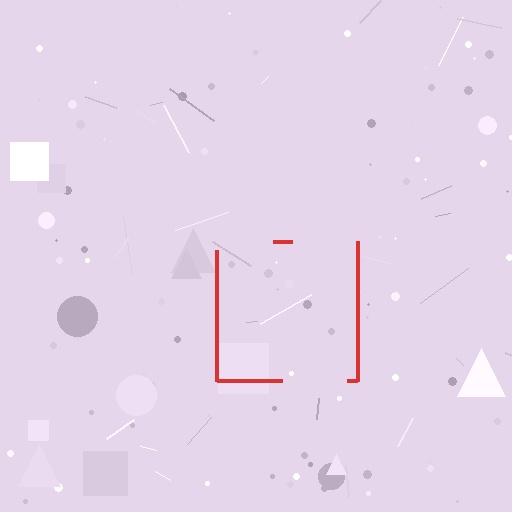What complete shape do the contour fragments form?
The contour fragments form a square.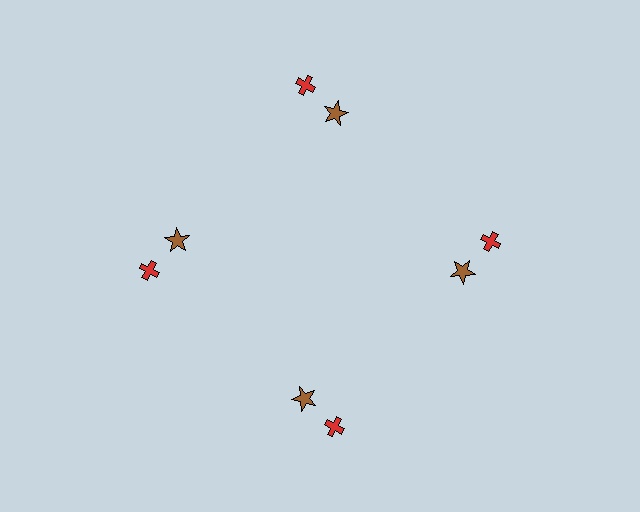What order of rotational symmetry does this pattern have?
This pattern has 4-fold rotational symmetry.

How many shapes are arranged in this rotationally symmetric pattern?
There are 8 shapes, arranged in 4 groups of 2.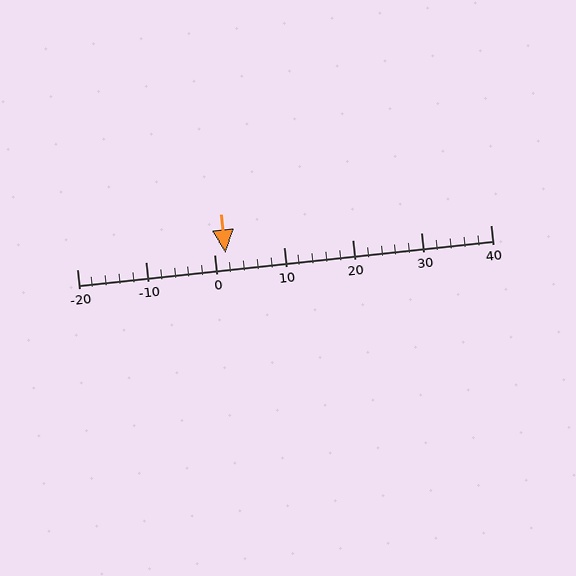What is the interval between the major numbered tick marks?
The major tick marks are spaced 10 units apart.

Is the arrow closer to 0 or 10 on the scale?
The arrow is closer to 0.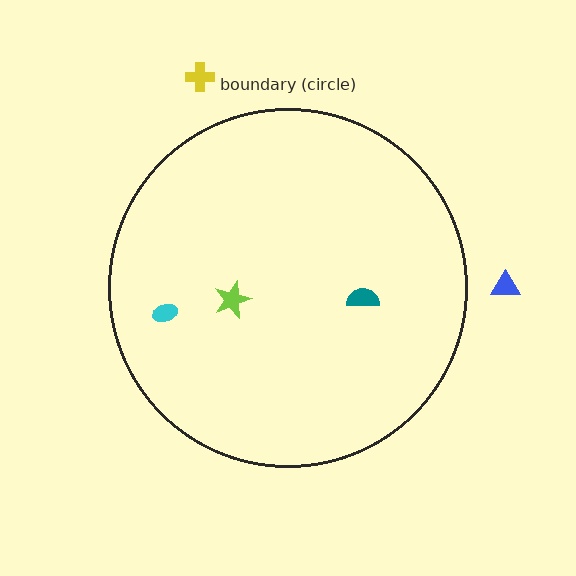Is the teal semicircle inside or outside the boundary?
Inside.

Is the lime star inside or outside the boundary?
Inside.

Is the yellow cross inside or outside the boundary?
Outside.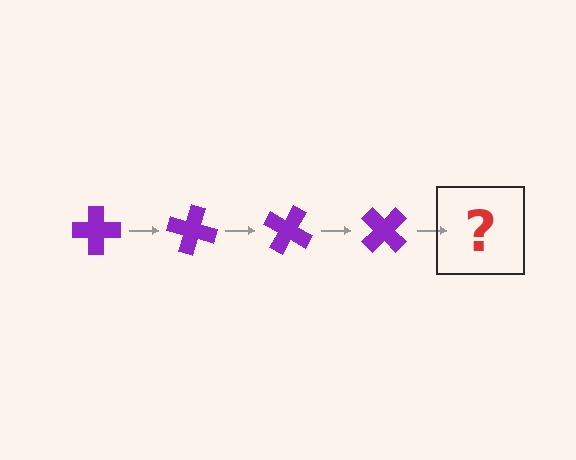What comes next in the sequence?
The next element should be a purple cross rotated 60 degrees.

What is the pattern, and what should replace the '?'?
The pattern is that the cross rotates 15 degrees each step. The '?' should be a purple cross rotated 60 degrees.